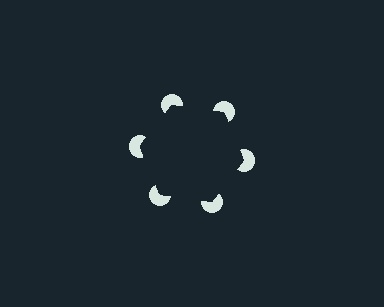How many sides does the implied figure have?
6 sides.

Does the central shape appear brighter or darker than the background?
It typically appears slightly darker than the background, even though no actual brightness change is drawn.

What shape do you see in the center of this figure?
An illusory hexagon — its edges are inferred from the aligned wedge cuts in the pac-man discs, not physically drawn.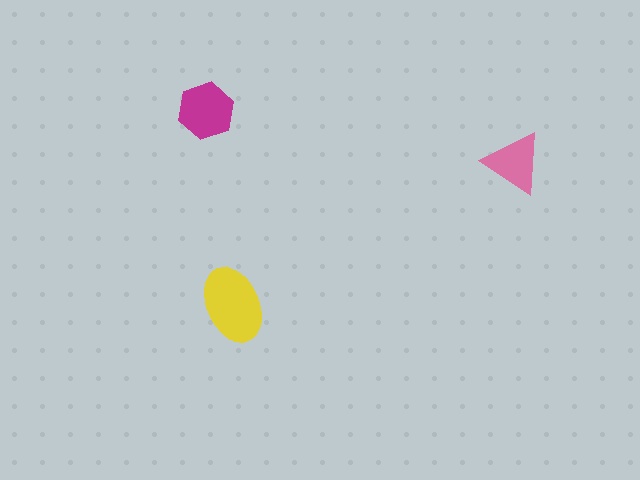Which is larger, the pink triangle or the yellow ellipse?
The yellow ellipse.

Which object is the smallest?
The pink triangle.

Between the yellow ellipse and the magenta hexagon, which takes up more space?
The yellow ellipse.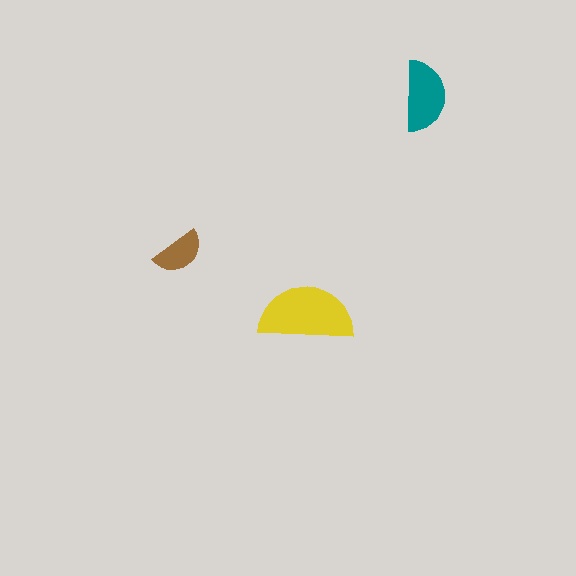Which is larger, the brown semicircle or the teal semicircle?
The teal one.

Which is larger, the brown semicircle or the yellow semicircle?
The yellow one.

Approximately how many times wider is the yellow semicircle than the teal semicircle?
About 1.5 times wider.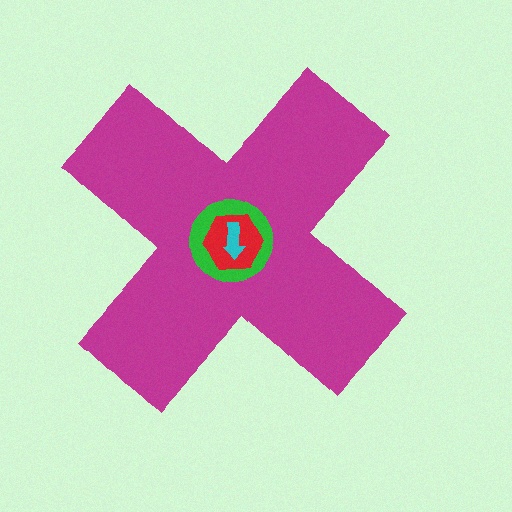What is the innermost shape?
The cyan arrow.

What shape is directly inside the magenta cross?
The green circle.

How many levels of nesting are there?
4.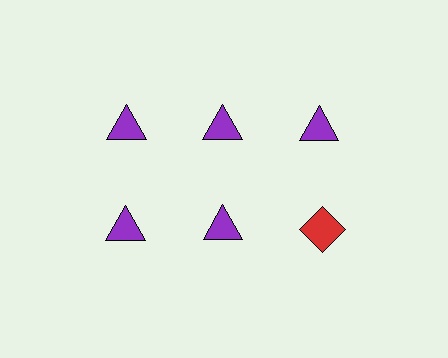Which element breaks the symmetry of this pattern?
The red diamond in the second row, center column breaks the symmetry. All other shapes are purple triangles.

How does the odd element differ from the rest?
It differs in both color (red instead of purple) and shape (diamond instead of triangle).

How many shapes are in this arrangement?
There are 6 shapes arranged in a grid pattern.